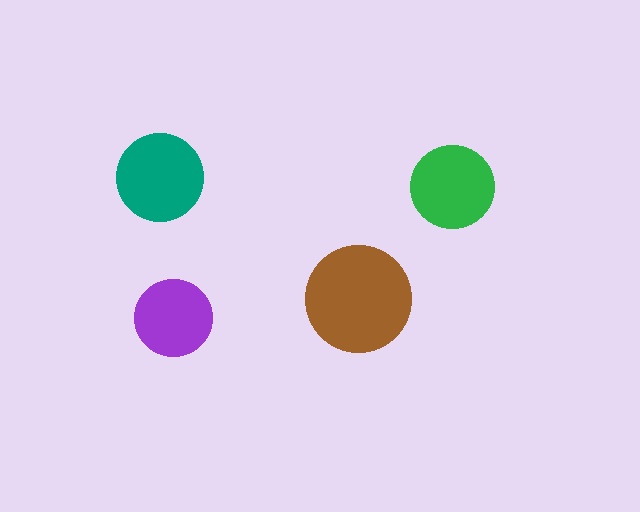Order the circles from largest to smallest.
the brown one, the teal one, the green one, the purple one.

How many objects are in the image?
There are 4 objects in the image.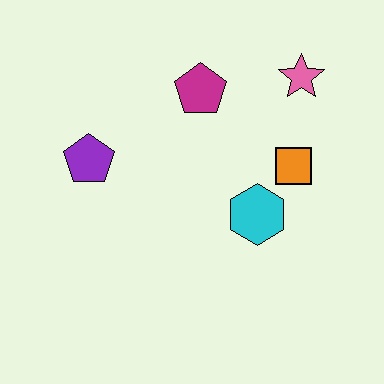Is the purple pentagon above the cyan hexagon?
Yes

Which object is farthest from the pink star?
The purple pentagon is farthest from the pink star.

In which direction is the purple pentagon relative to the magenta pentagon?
The purple pentagon is to the left of the magenta pentagon.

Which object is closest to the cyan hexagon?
The orange square is closest to the cyan hexagon.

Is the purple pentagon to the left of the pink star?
Yes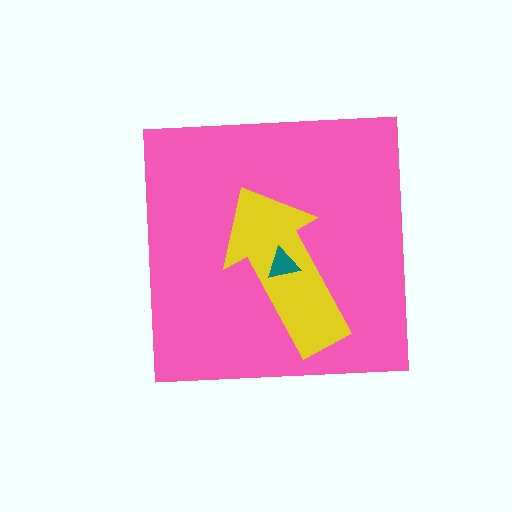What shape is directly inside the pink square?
The yellow arrow.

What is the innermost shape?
The teal triangle.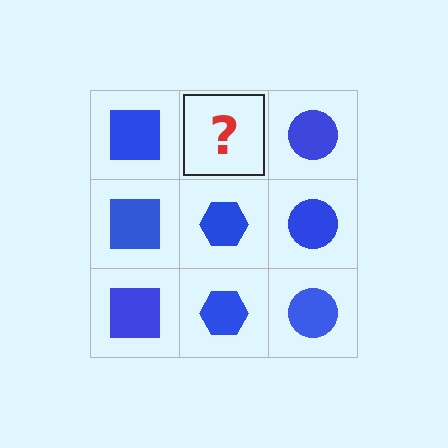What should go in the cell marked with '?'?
The missing cell should contain a blue hexagon.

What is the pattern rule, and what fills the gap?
The rule is that each column has a consistent shape. The gap should be filled with a blue hexagon.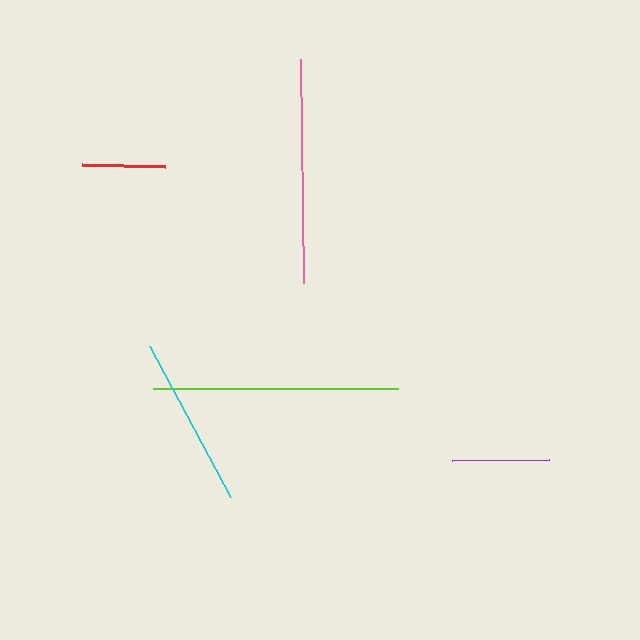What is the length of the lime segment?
The lime segment is approximately 245 pixels long.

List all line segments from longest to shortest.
From longest to shortest: lime, pink, cyan, purple, red.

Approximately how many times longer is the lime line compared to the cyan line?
The lime line is approximately 1.4 times the length of the cyan line.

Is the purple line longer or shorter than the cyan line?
The cyan line is longer than the purple line.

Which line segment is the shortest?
The red line is the shortest at approximately 83 pixels.